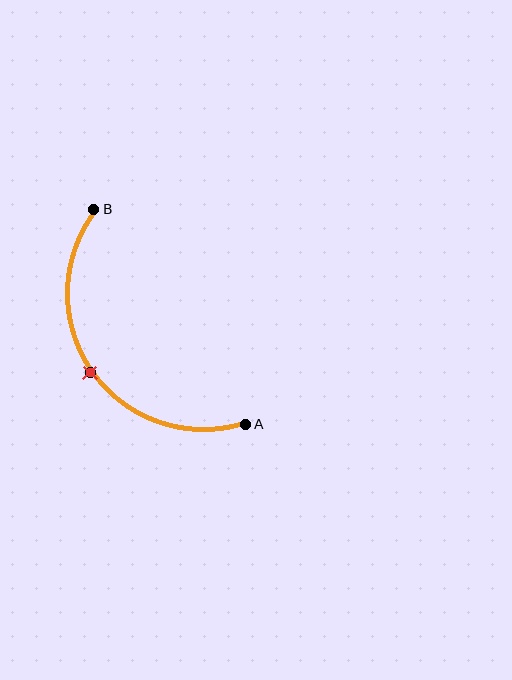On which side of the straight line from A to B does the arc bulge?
The arc bulges below and to the left of the straight line connecting A and B.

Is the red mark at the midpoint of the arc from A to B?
Yes. The red mark lies on the arc at equal arc-length from both A and B — it is the arc midpoint.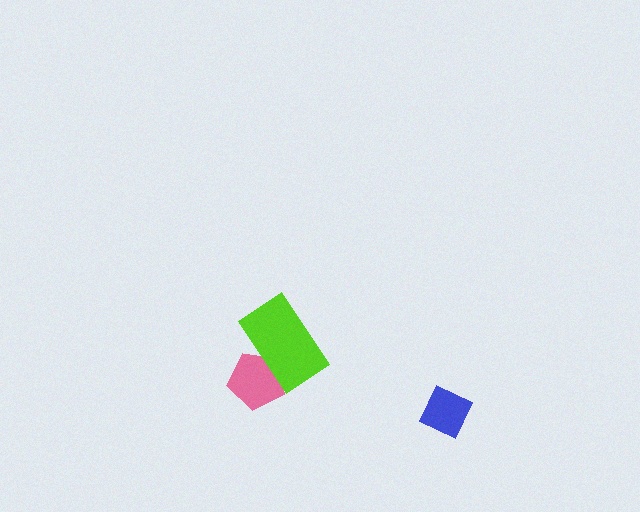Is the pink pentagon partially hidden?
Yes, it is partially covered by another shape.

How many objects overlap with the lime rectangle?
1 object overlaps with the lime rectangle.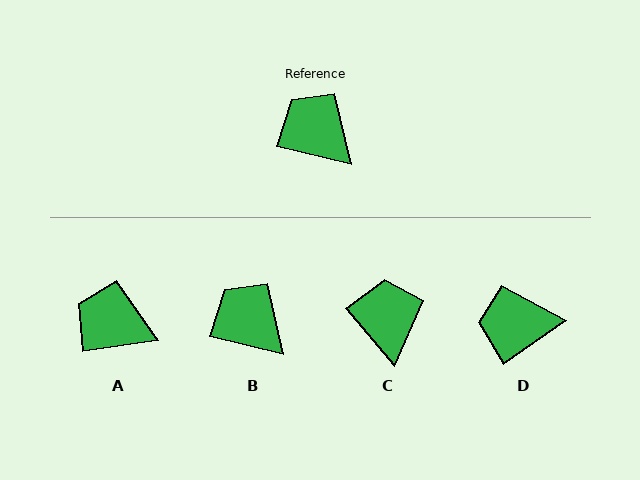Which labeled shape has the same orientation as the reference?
B.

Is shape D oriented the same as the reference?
No, it is off by about 49 degrees.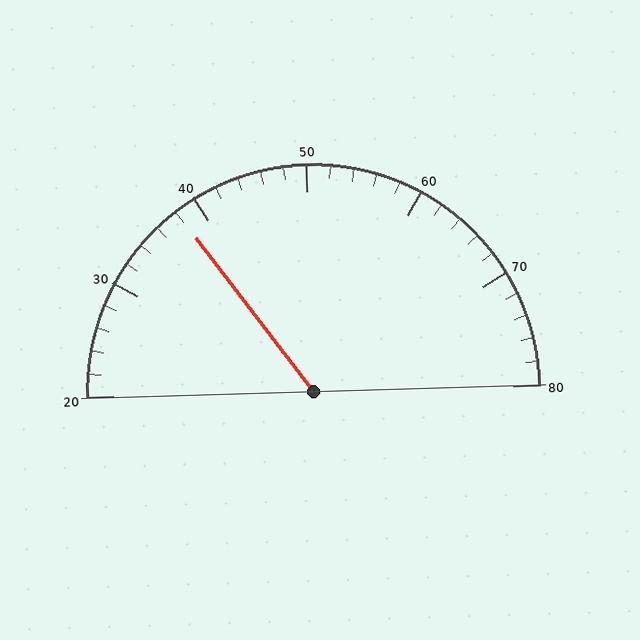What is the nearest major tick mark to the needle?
The nearest major tick mark is 40.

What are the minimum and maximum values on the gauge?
The gauge ranges from 20 to 80.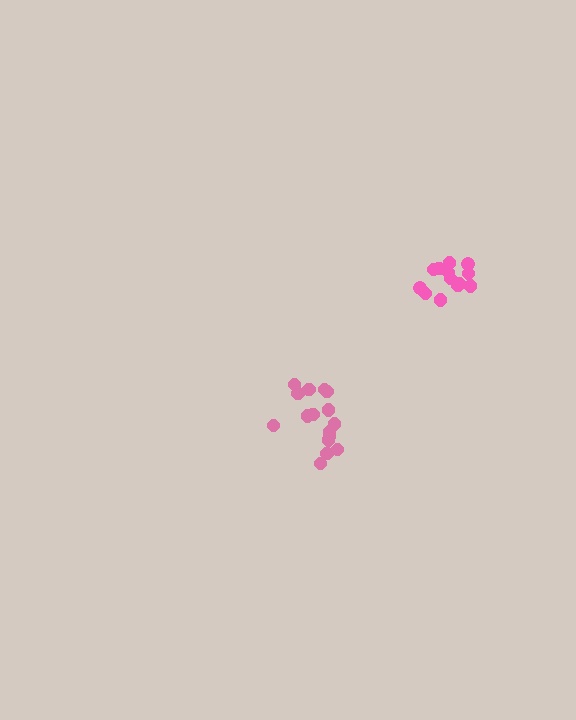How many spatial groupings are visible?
There are 2 spatial groupings.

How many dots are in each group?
Group 1: 16 dots, Group 2: 13 dots (29 total).